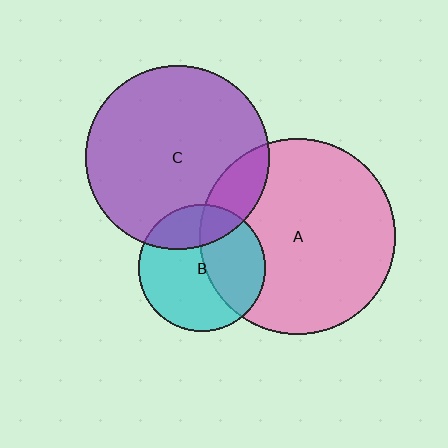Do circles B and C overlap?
Yes.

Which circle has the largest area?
Circle A (pink).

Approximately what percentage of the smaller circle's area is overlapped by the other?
Approximately 25%.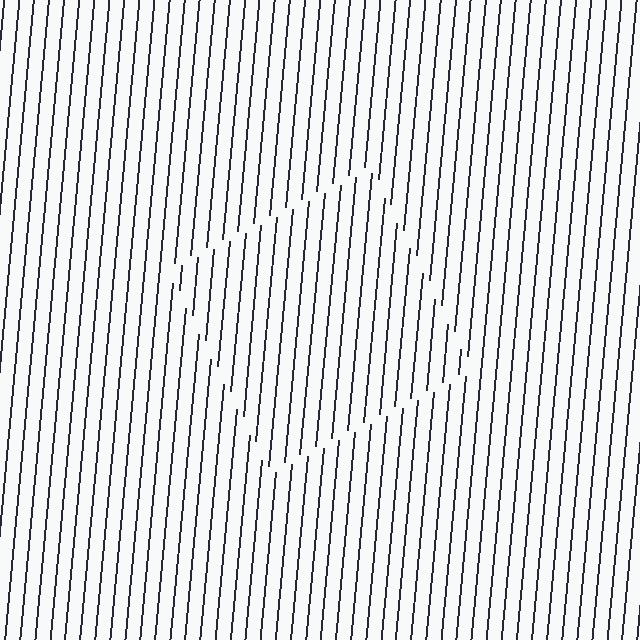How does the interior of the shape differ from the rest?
The interior of the shape contains the same grating, shifted by half a period — the contour is defined by the phase discontinuity where line-ends from the inner and outer gratings abut.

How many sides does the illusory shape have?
4 sides — the line-ends trace a square.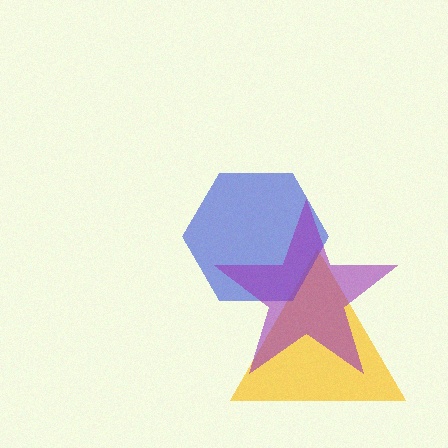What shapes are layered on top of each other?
The layered shapes are: a yellow triangle, a blue hexagon, a purple star.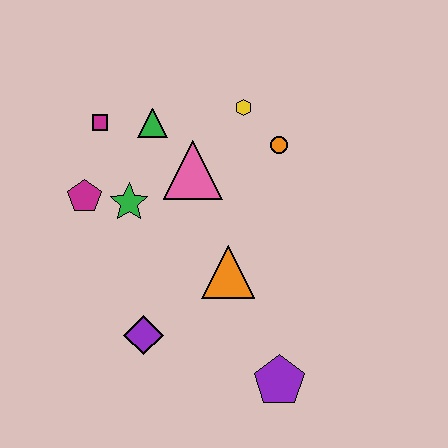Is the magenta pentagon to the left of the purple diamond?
Yes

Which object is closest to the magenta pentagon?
The green star is closest to the magenta pentagon.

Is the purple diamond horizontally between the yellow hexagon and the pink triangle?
No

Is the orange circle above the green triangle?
No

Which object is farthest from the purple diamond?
The yellow hexagon is farthest from the purple diamond.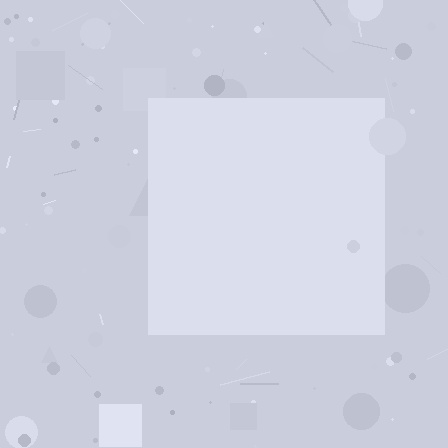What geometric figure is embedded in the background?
A square is embedded in the background.